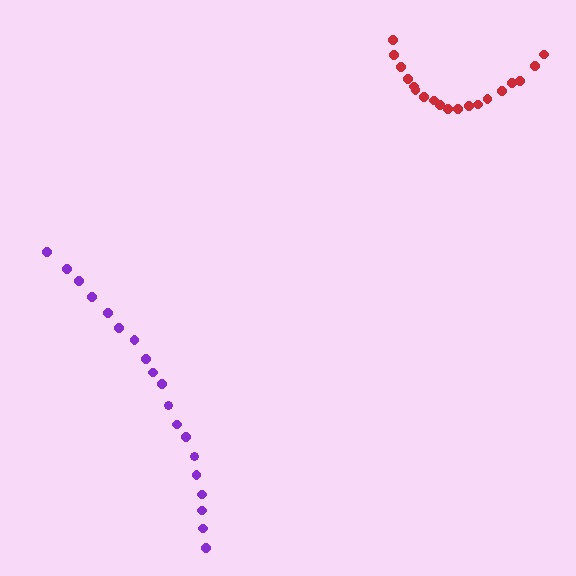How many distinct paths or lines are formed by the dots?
There are 2 distinct paths.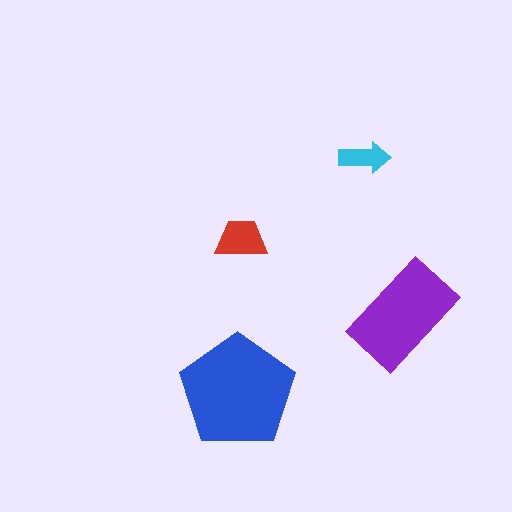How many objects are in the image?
There are 4 objects in the image.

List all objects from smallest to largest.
The cyan arrow, the red trapezoid, the purple rectangle, the blue pentagon.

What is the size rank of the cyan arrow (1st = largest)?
4th.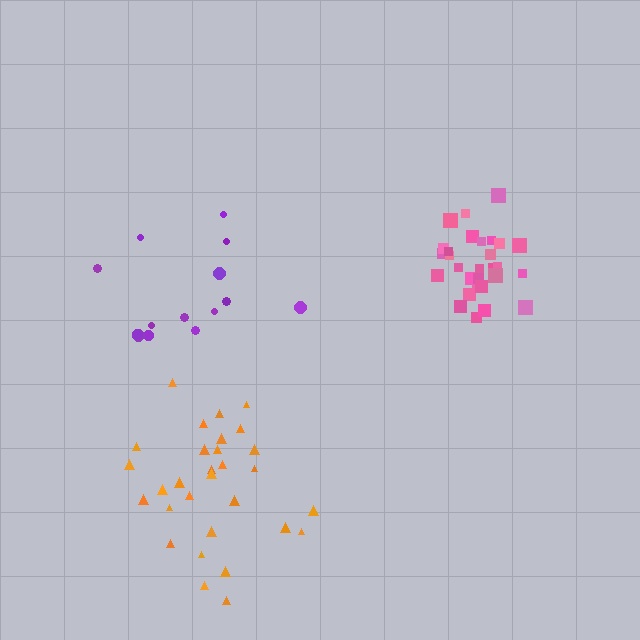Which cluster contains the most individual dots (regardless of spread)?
Orange (30).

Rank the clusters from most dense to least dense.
pink, orange, purple.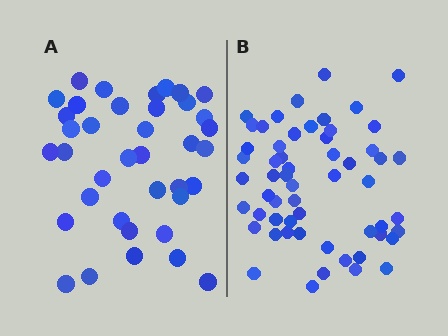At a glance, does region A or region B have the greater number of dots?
Region B (the right region) has more dots.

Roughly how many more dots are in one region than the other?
Region B has approximately 20 more dots than region A.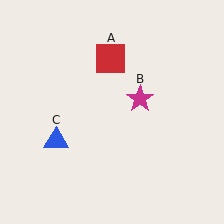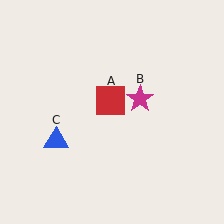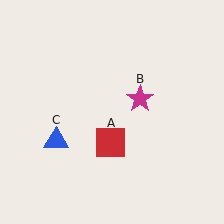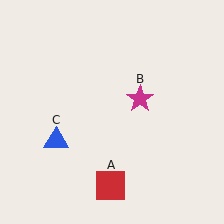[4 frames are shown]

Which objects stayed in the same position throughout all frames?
Magenta star (object B) and blue triangle (object C) remained stationary.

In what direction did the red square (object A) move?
The red square (object A) moved down.